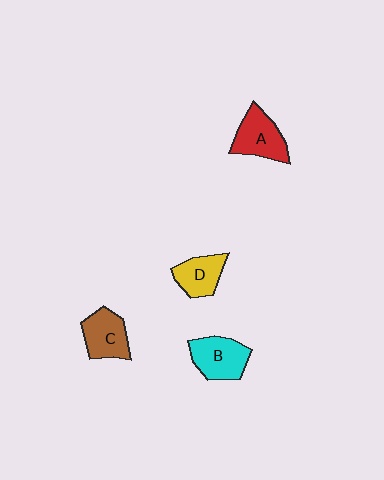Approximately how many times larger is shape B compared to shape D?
Approximately 1.2 times.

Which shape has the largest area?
Shape B (cyan).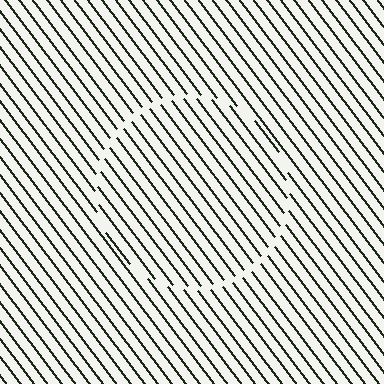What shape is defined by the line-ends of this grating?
An illusory circle. The interior of the shape contains the same grating, shifted by half a period — the contour is defined by the phase discontinuity where line-ends from the inner and outer gratings abut.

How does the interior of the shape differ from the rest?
The interior of the shape contains the same grating, shifted by half a period — the contour is defined by the phase discontinuity where line-ends from the inner and outer gratings abut.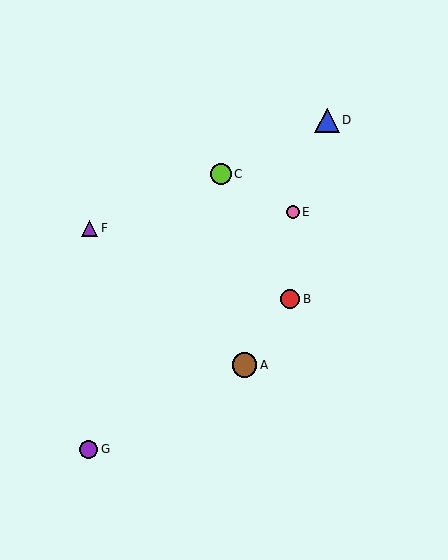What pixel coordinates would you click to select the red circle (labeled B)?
Click at (290, 299) to select the red circle B.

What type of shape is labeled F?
Shape F is a purple triangle.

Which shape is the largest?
The blue triangle (labeled D) is the largest.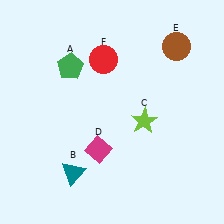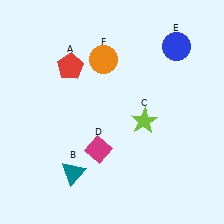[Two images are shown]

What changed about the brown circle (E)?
In Image 1, E is brown. In Image 2, it changed to blue.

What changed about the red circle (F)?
In Image 1, F is red. In Image 2, it changed to orange.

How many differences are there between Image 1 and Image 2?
There are 3 differences between the two images.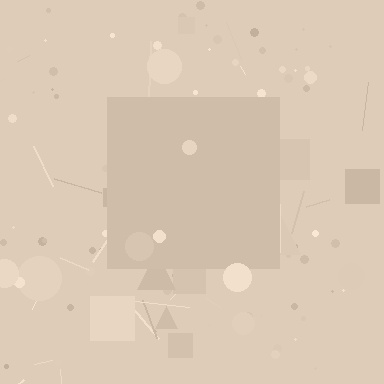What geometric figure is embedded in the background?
A square is embedded in the background.